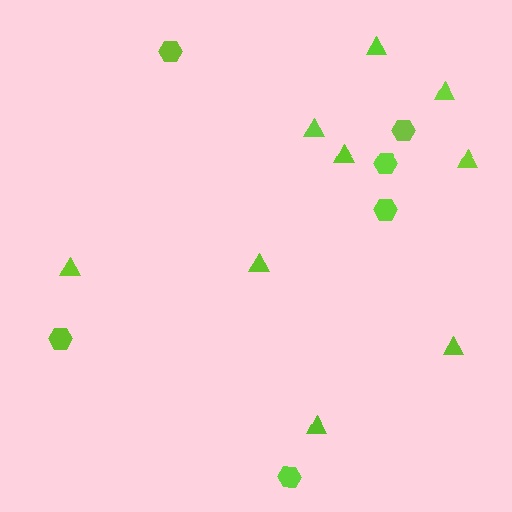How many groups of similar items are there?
There are 2 groups: one group of triangles (9) and one group of hexagons (6).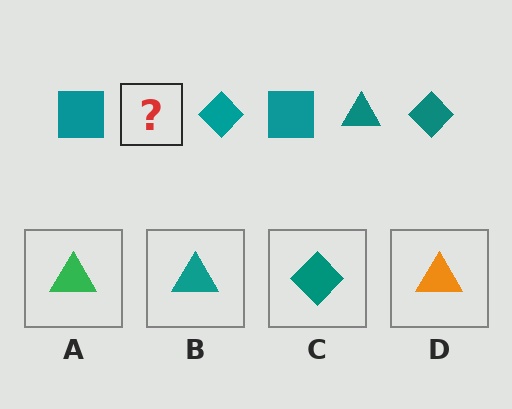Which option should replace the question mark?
Option B.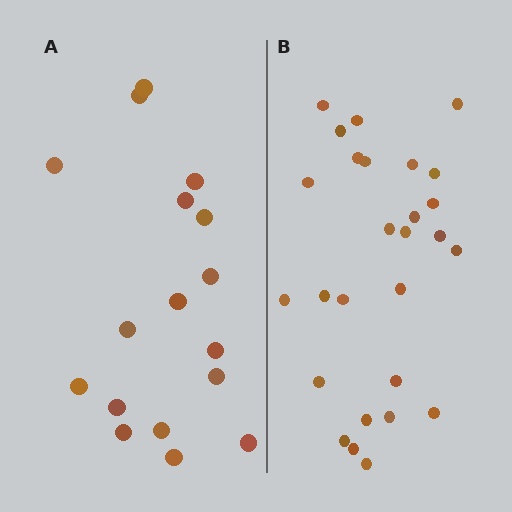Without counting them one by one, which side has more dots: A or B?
Region B (the right region) has more dots.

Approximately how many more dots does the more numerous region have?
Region B has roughly 10 or so more dots than region A.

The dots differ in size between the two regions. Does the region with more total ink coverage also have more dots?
No. Region A has more total ink coverage because its dots are larger, but region B actually contains more individual dots. Total area can be misleading — the number of items is what matters here.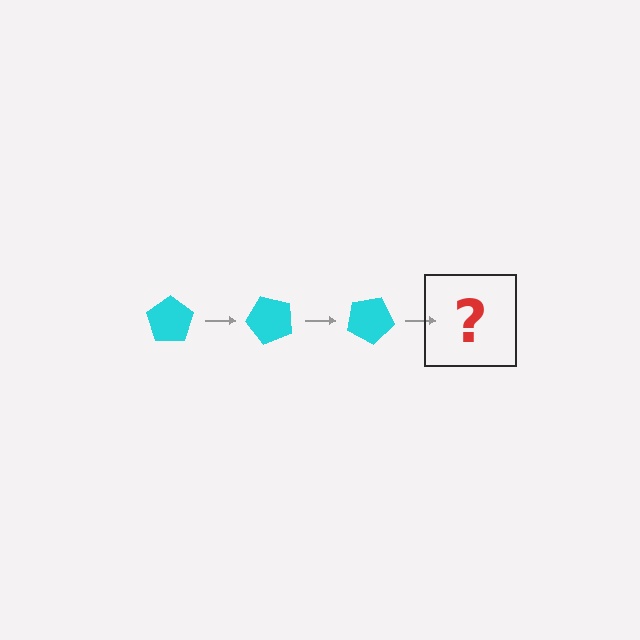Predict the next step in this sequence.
The next step is a cyan pentagon rotated 150 degrees.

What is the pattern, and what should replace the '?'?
The pattern is that the pentagon rotates 50 degrees each step. The '?' should be a cyan pentagon rotated 150 degrees.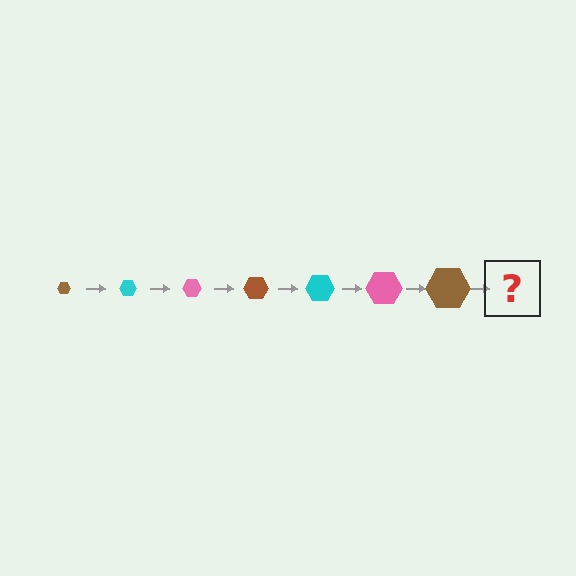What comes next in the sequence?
The next element should be a cyan hexagon, larger than the previous one.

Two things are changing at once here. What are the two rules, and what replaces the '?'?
The two rules are that the hexagon grows larger each step and the color cycles through brown, cyan, and pink. The '?' should be a cyan hexagon, larger than the previous one.